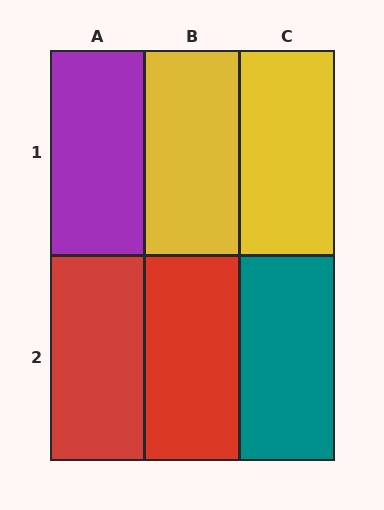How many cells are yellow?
2 cells are yellow.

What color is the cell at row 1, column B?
Yellow.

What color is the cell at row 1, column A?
Purple.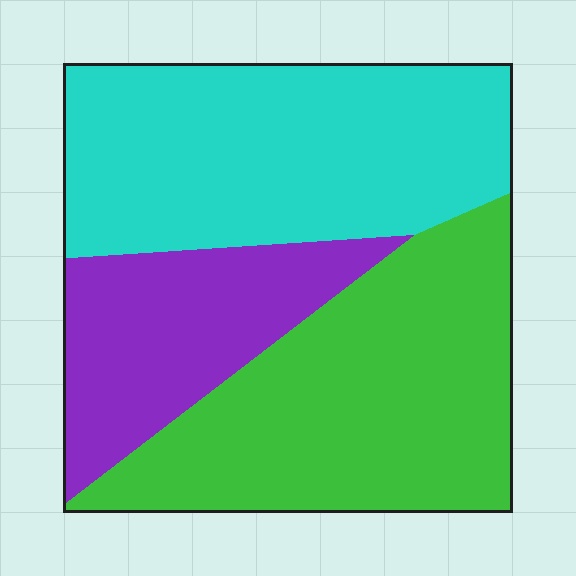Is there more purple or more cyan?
Cyan.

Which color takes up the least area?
Purple, at roughly 20%.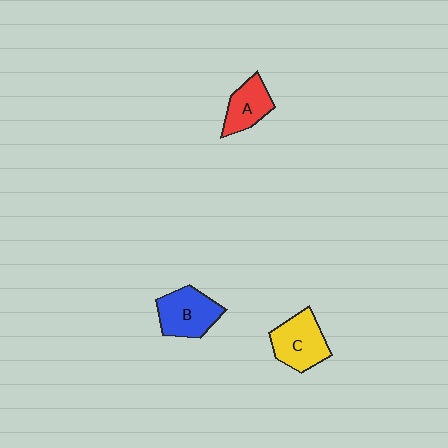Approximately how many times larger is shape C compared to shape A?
Approximately 1.3 times.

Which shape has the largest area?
Shape B (blue).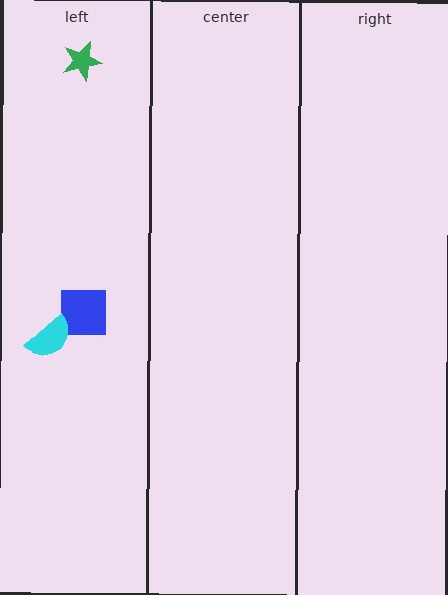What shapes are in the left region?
The blue square, the cyan semicircle, the green star.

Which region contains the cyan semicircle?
The left region.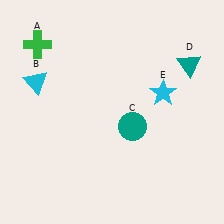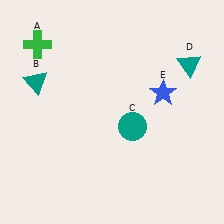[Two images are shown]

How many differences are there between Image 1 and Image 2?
There are 2 differences between the two images.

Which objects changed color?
B changed from cyan to teal. E changed from cyan to blue.